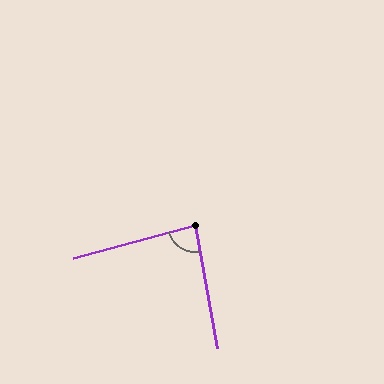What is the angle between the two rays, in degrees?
Approximately 85 degrees.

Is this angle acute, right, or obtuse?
It is approximately a right angle.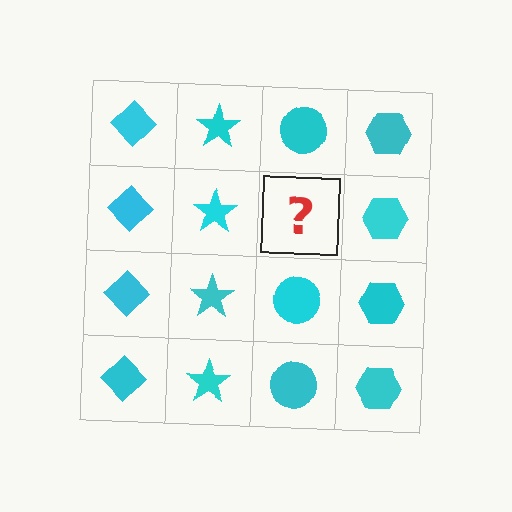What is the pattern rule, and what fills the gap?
The rule is that each column has a consistent shape. The gap should be filled with a cyan circle.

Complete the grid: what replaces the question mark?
The question mark should be replaced with a cyan circle.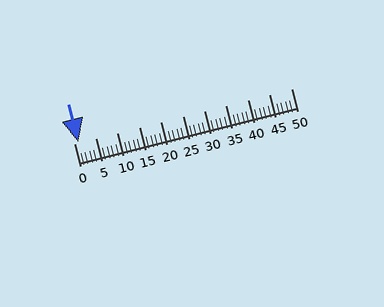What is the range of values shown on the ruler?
The ruler shows values from 0 to 50.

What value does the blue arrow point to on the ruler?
The blue arrow points to approximately 1.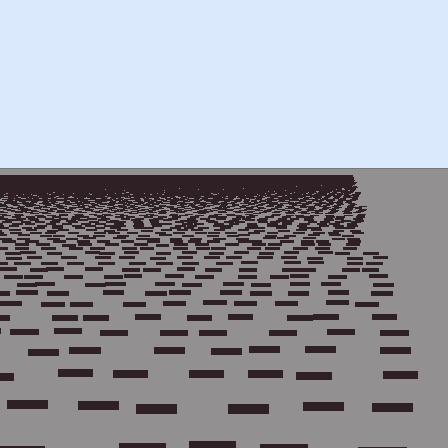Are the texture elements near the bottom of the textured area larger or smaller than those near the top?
Larger. Near the bottom, elements are closer to the viewer and appear at a bigger on-screen size.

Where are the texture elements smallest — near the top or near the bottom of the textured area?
Near the top.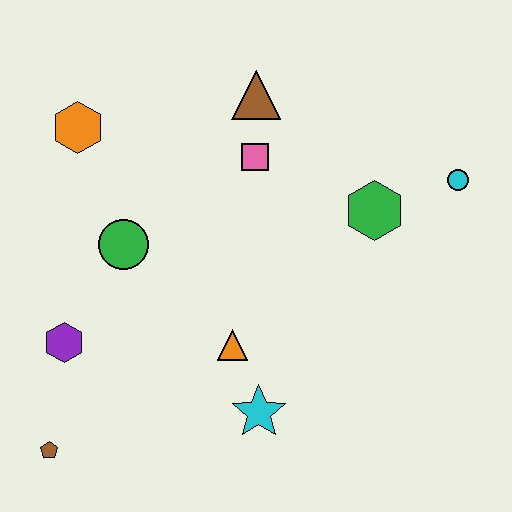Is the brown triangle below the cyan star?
No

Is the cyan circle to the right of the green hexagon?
Yes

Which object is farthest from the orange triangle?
The cyan circle is farthest from the orange triangle.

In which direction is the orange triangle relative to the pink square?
The orange triangle is below the pink square.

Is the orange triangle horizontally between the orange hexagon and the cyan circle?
Yes